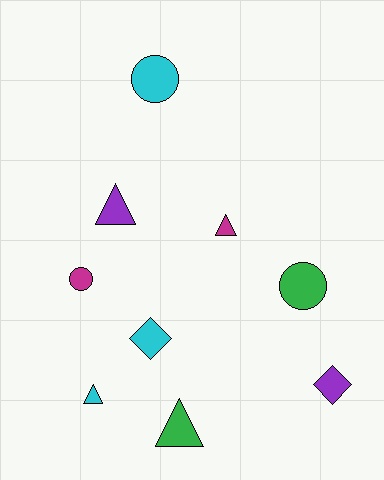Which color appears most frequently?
Cyan, with 3 objects.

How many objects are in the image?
There are 9 objects.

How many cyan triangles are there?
There is 1 cyan triangle.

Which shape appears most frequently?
Triangle, with 4 objects.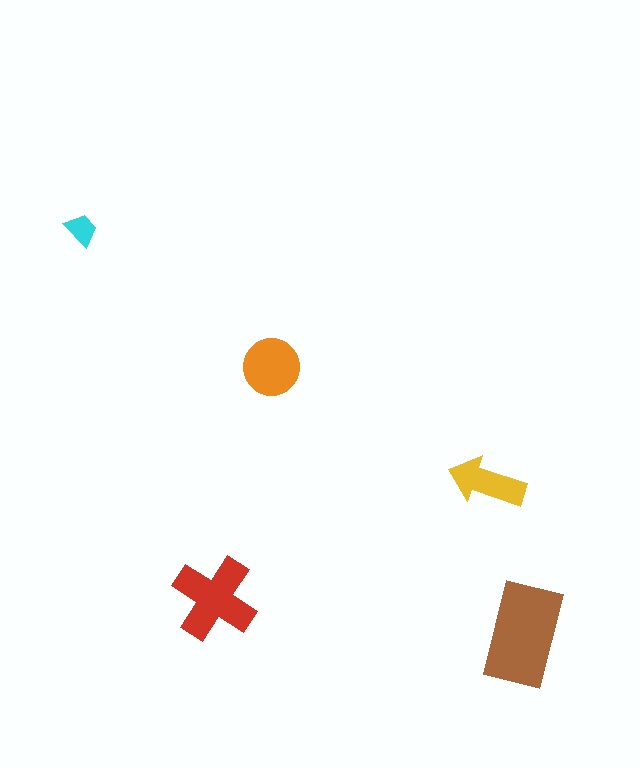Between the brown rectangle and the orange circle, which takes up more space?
The brown rectangle.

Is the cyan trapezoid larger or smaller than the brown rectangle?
Smaller.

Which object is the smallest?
The cyan trapezoid.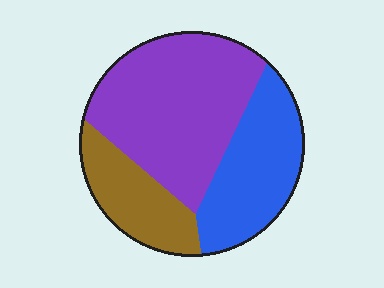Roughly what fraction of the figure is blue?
Blue takes up between a sixth and a third of the figure.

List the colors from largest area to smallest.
From largest to smallest: purple, blue, brown.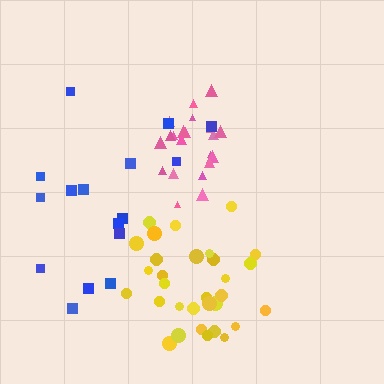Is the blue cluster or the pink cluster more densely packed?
Pink.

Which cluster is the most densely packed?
Pink.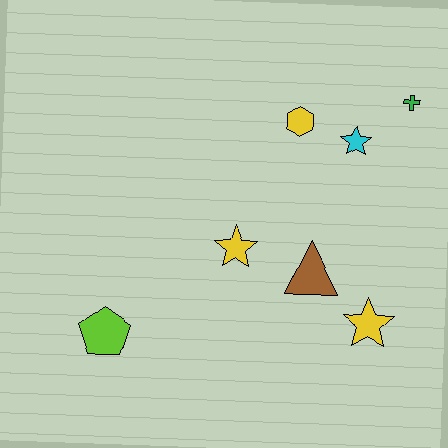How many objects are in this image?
There are 7 objects.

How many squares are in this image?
There are no squares.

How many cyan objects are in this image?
There is 1 cyan object.